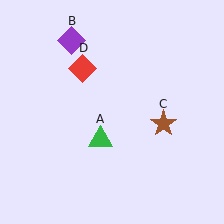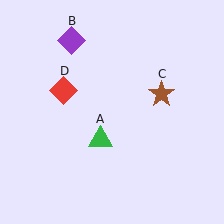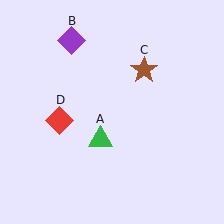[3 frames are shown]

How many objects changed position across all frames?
2 objects changed position: brown star (object C), red diamond (object D).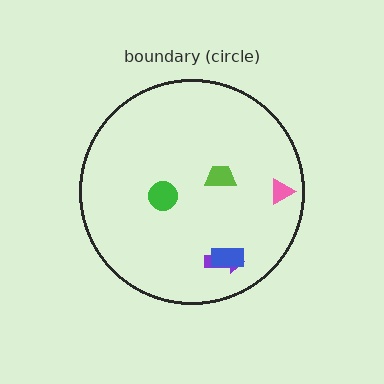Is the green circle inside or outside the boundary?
Inside.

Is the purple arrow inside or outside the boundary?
Inside.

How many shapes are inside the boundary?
5 inside, 0 outside.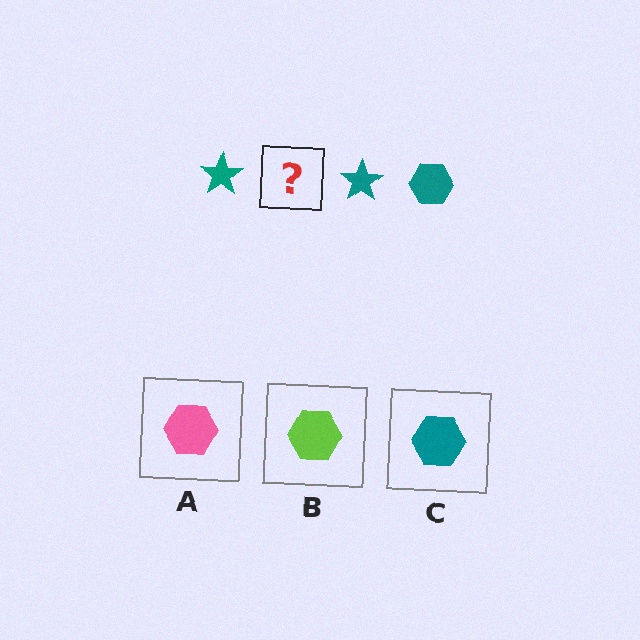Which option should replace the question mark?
Option C.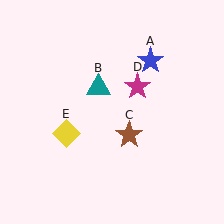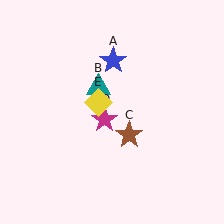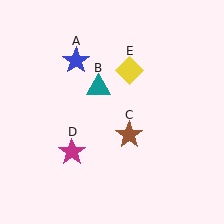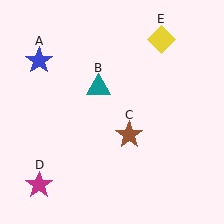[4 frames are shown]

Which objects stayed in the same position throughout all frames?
Teal triangle (object B) and brown star (object C) remained stationary.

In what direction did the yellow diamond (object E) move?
The yellow diamond (object E) moved up and to the right.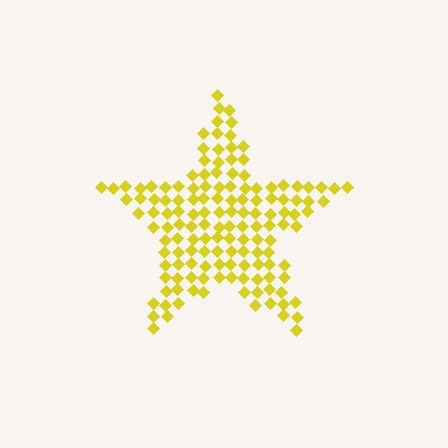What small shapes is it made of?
It is made of small diamonds.